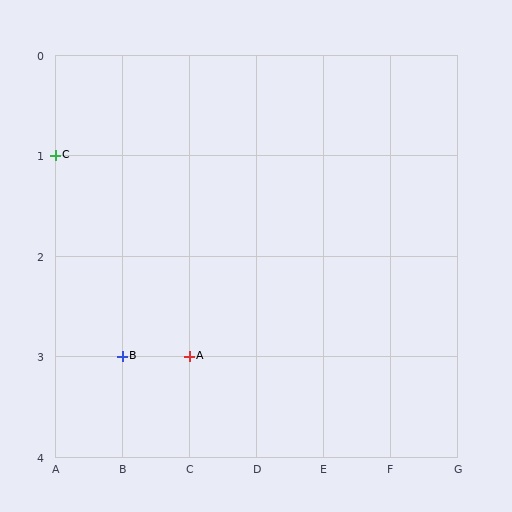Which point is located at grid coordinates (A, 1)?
Point C is at (A, 1).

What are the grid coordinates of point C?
Point C is at grid coordinates (A, 1).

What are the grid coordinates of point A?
Point A is at grid coordinates (C, 3).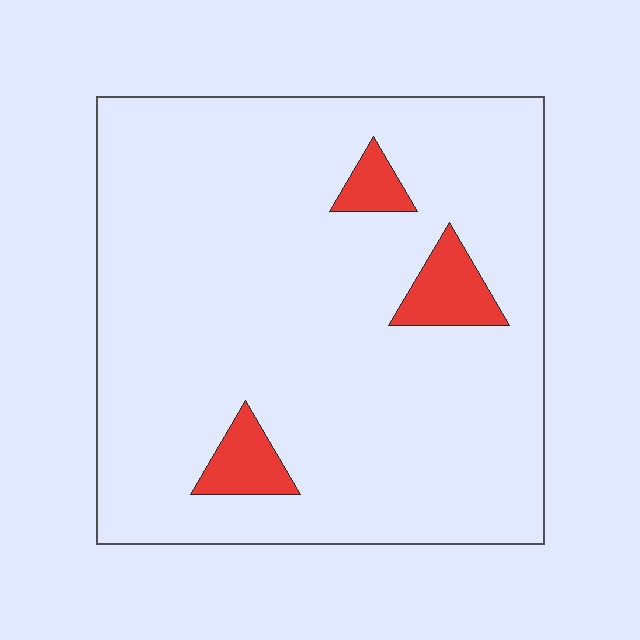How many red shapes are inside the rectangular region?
3.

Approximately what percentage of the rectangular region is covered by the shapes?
Approximately 10%.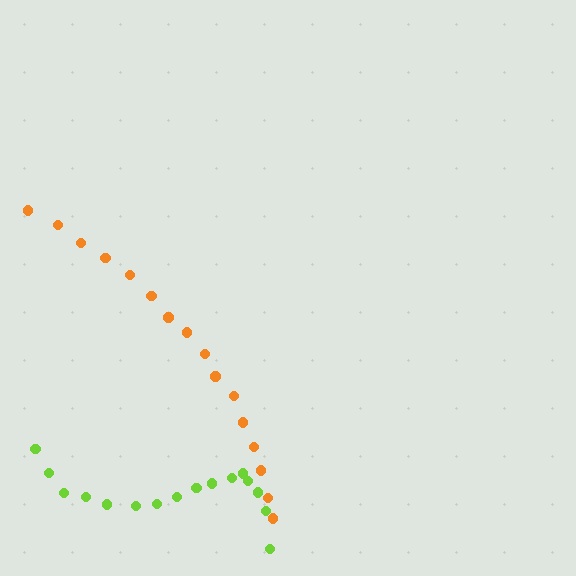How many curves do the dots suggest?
There are 2 distinct paths.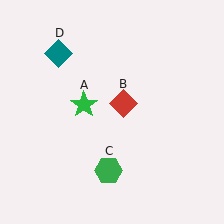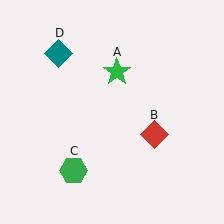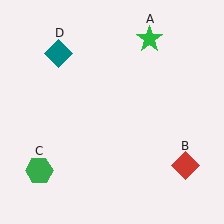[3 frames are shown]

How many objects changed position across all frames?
3 objects changed position: green star (object A), red diamond (object B), green hexagon (object C).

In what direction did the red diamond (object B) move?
The red diamond (object B) moved down and to the right.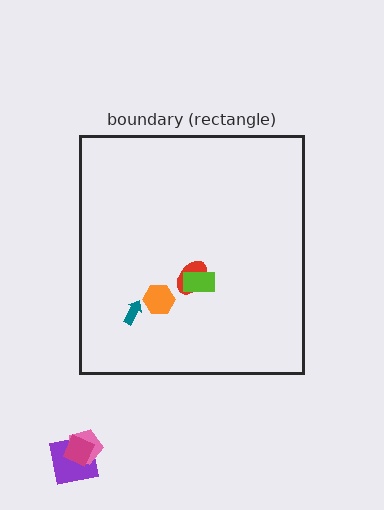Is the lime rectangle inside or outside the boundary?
Inside.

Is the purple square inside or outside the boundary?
Outside.